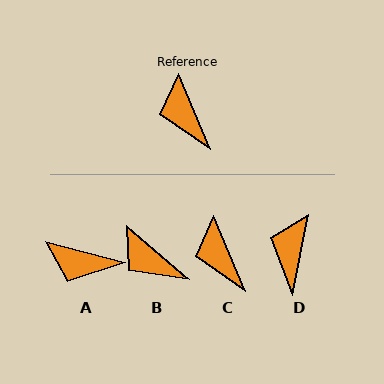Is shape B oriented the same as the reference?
No, it is off by about 27 degrees.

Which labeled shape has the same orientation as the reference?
C.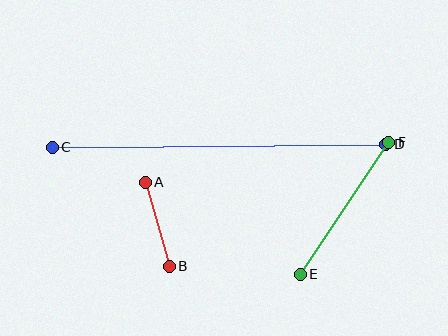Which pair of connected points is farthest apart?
Points C and D are farthest apart.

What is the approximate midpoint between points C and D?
The midpoint is at approximately (219, 146) pixels.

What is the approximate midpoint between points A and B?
The midpoint is at approximately (157, 224) pixels.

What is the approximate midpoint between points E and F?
The midpoint is at approximately (345, 208) pixels.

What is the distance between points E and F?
The distance is approximately 159 pixels.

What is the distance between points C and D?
The distance is approximately 333 pixels.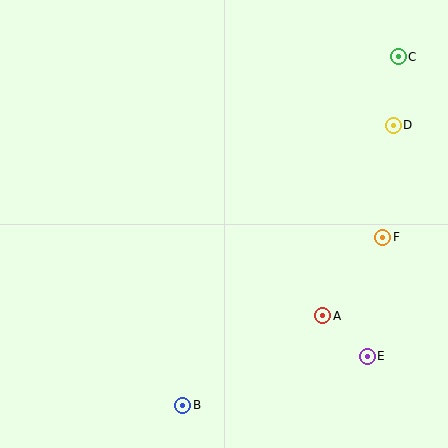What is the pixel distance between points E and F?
The distance between E and F is 120 pixels.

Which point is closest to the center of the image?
Point A at (323, 316) is closest to the center.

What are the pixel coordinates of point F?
Point F is at (383, 237).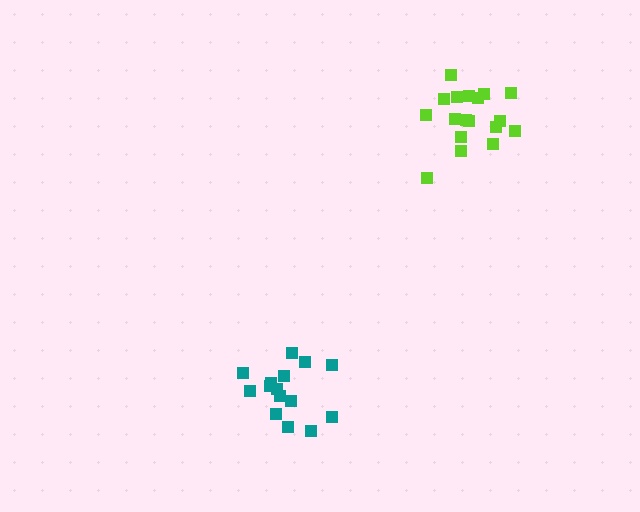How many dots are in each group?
Group 1: 18 dots, Group 2: 15 dots (33 total).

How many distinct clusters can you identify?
There are 2 distinct clusters.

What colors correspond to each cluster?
The clusters are colored: lime, teal.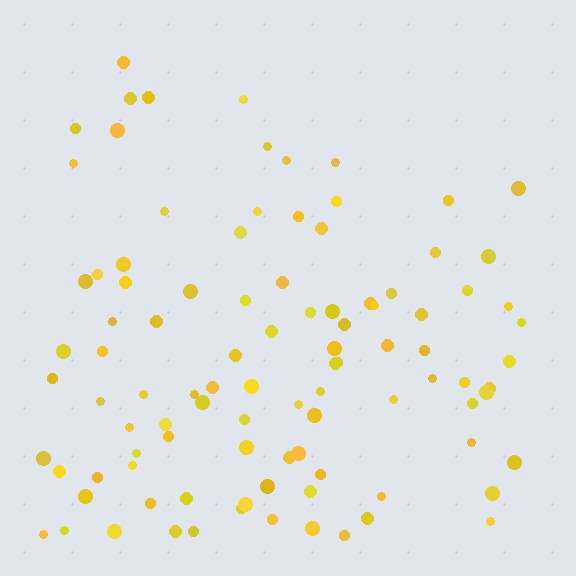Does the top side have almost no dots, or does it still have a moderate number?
Still a moderate number, just noticeably fewer than the bottom.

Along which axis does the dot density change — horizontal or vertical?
Vertical.